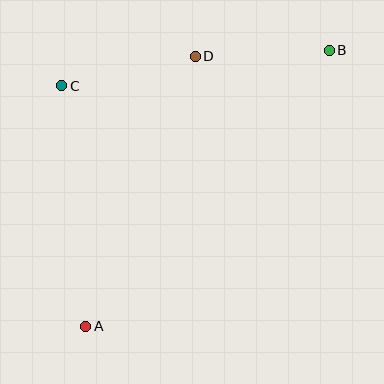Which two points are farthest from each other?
Points A and B are farthest from each other.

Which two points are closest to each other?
Points B and D are closest to each other.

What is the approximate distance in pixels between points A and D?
The distance between A and D is approximately 292 pixels.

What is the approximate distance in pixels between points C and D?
The distance between C and D is approximately 137 pixels.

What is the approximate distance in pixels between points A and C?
The distance between A and C is approximately 242 pixels.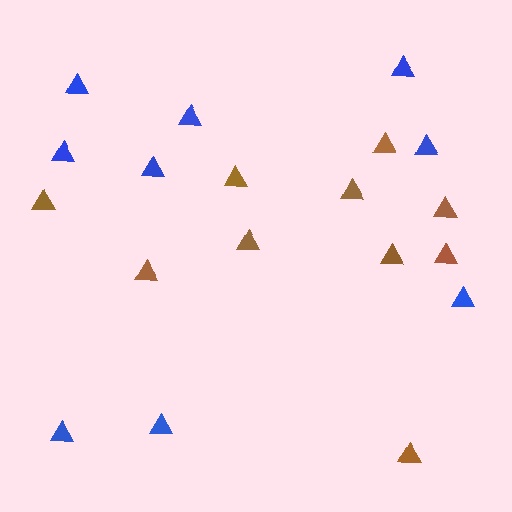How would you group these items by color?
There are 2 groups: one group of brown triangles (10) and one group of blue triangles (9).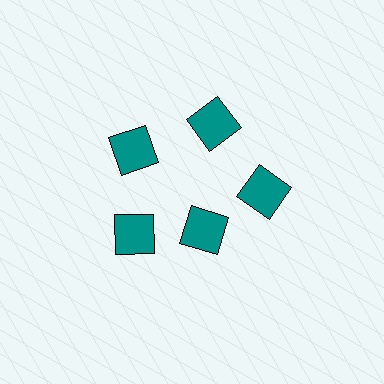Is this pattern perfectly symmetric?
No. The 5 teal squares are arranged in a ring, but one element near the 5 o'clock position is pulled inward toward the center, breaking the 5-fold rotational symmetry.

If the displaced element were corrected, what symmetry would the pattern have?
It would have 5-fold rotational symmetry — the pattern would map onto itself every 72 degrees.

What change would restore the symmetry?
The symmetry would be restored by moving it outward, back onto the ring so that all 5 squares sit at equal angles and equal distance from the center.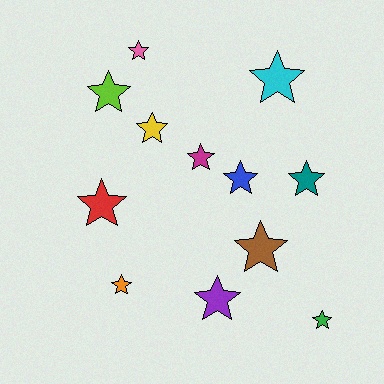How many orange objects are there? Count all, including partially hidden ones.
There is 1 orange object.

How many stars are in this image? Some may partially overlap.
There are 12 stars.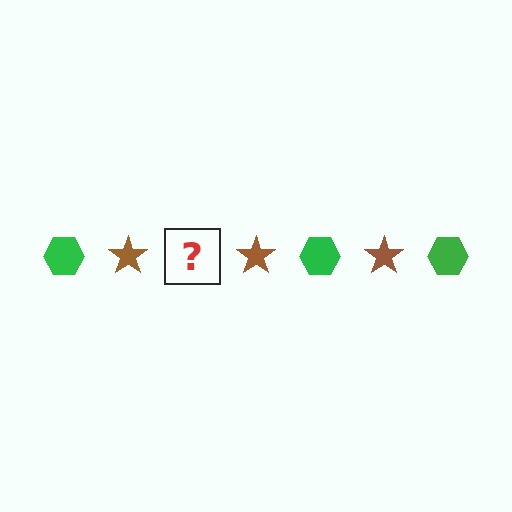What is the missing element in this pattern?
The missing element is a green hexagon.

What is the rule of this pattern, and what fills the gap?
The rule is that the pattern alternates between green hexagon and brown star. The gap should be filled with a green hexagon.